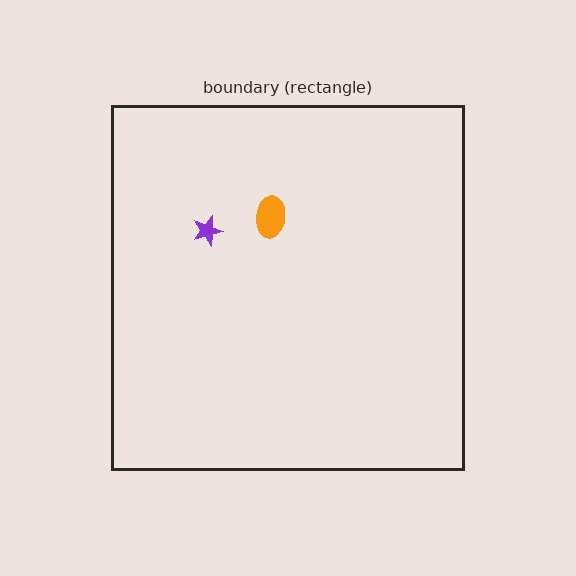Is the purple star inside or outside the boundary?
Inside.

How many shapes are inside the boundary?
2 inside, 0 outside.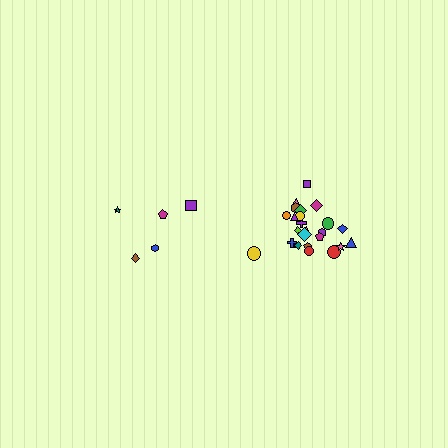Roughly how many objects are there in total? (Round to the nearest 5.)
Roughly 30 objects in total.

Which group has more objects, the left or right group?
The right group.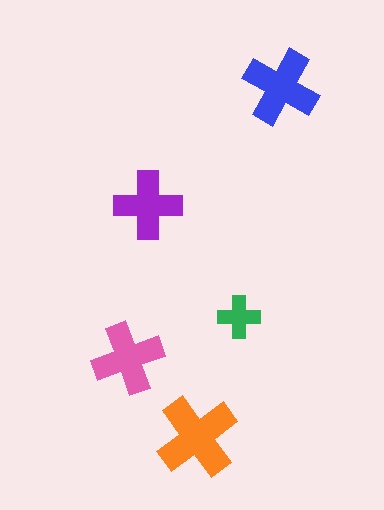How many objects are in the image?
There are 5 objects in the image.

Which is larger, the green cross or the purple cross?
The purple one.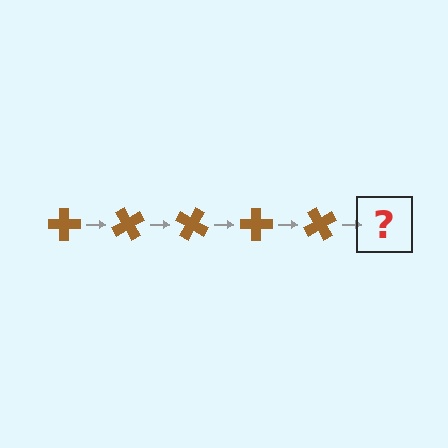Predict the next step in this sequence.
The next step is a brown cross rotated 300 degrees.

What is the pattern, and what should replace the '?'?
The pattern is that the cross rotates 60 degrees each step. The '?' should be a brown cross rotated 300 degrees.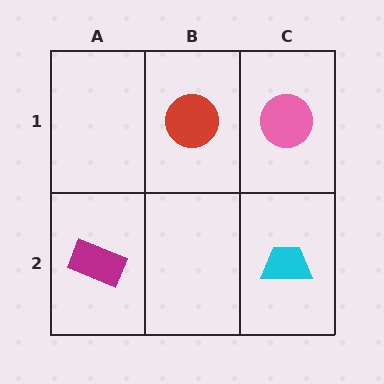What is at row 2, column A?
A magenta rectangle.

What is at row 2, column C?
A cyan trapezoid.